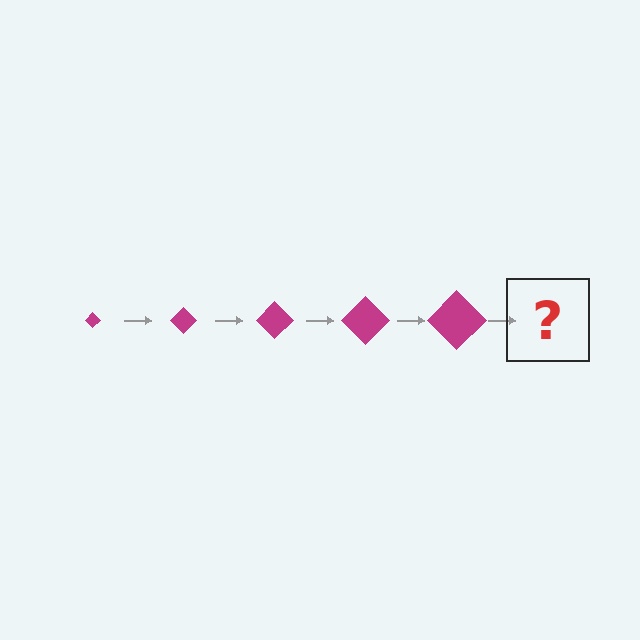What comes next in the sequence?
The next element should be a magenta diamond, larger than the previous one.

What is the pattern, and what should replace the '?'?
The pattern is that the diamond gets progressively larger each step. The '?' should be a magenta diamond, larger than the previous one.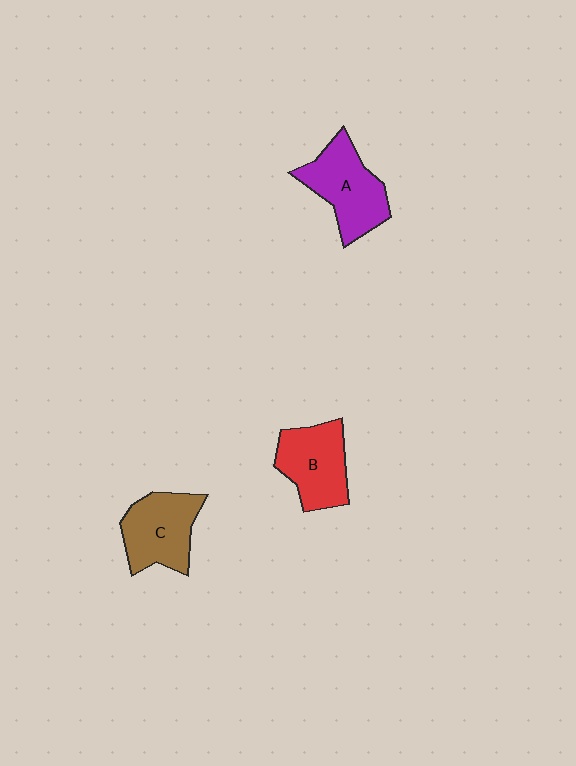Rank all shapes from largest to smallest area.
From largest to smallest: A (purple), C (brown), B (red).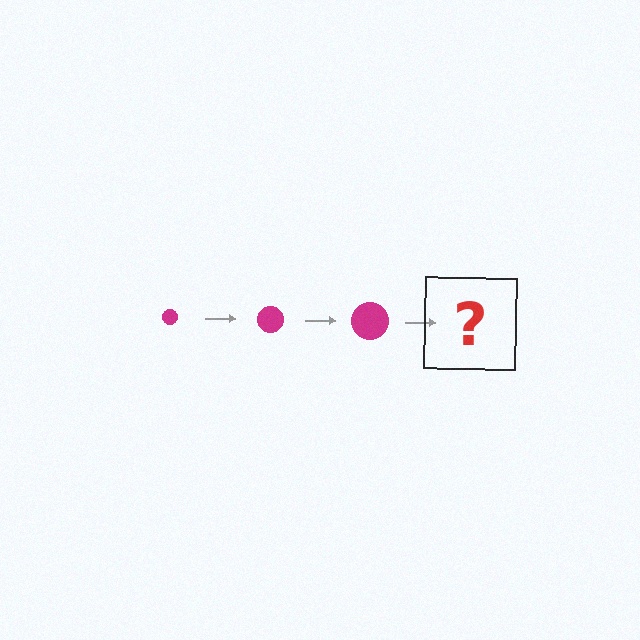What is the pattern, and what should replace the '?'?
The pattern is that the circle gets progressively larger each step. The '?' should be a magenta circle, larger than the previous one.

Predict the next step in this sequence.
The next step is a magenta circle, larger than the previous one.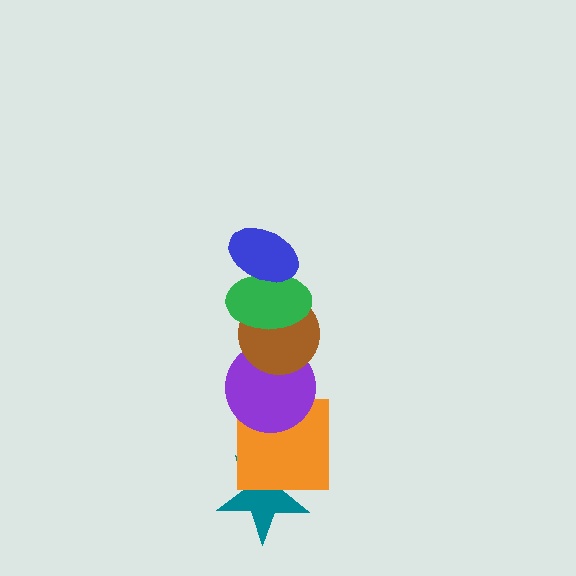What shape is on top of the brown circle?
The green ellipse is on top of the brown circle.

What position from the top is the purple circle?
The purple circle is 4th from the top.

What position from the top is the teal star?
The teal star is 6th from the top.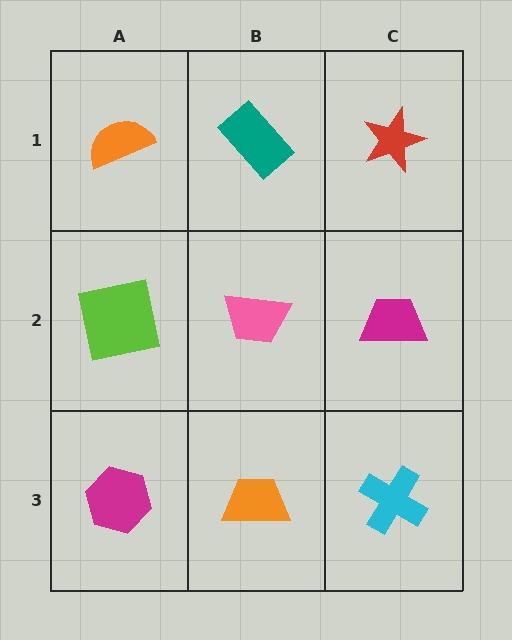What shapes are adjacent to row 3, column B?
A pink trapezoid (row 2, column B), a magenta hexagon (row 3, column A), a cyan cross (row 3, column C).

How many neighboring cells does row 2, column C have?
3.